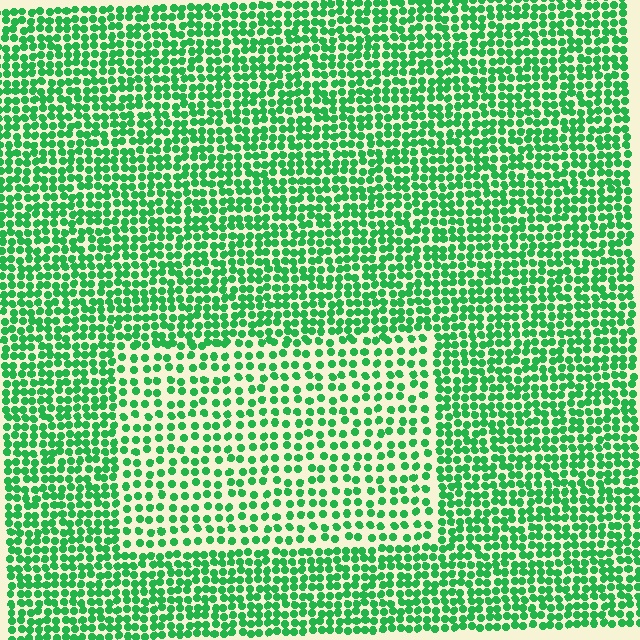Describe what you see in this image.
The image contains small green elements arranged at two different densities. A rectangle-shaped region is visible where the elements are less densely packed than the surrounding area.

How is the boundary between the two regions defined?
The boundary is defined by a change in element density (approximately 1.7x ratio). All elements are the same color, size, and shape.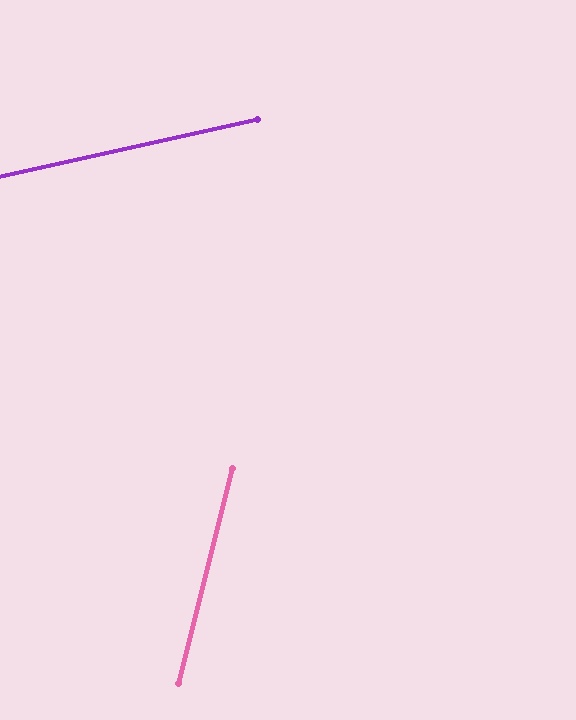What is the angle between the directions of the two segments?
Approximately 63 degrees.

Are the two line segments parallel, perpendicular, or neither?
Neither parallel nor perpendicular — they differ by about 63°.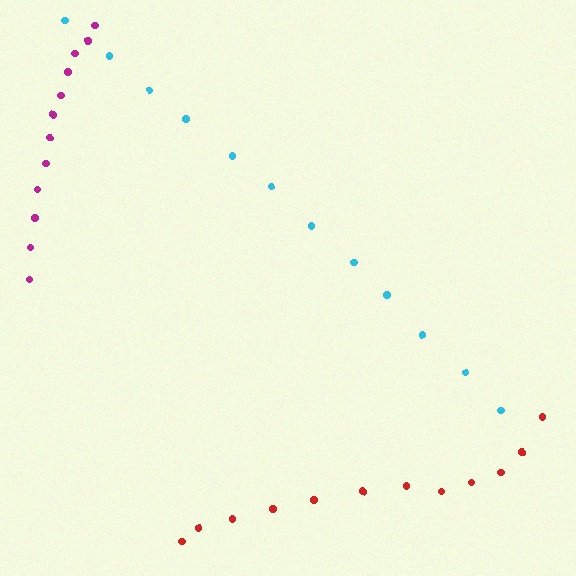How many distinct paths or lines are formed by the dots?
There are 3 distinct paths.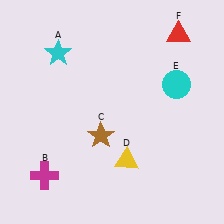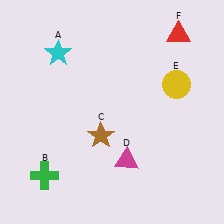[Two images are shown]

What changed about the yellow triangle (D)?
In Image 1, D is yellow. In Image 2, it changed to magenta.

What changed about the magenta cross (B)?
In Image 1, B is magenta. In Image 2, it changed to green.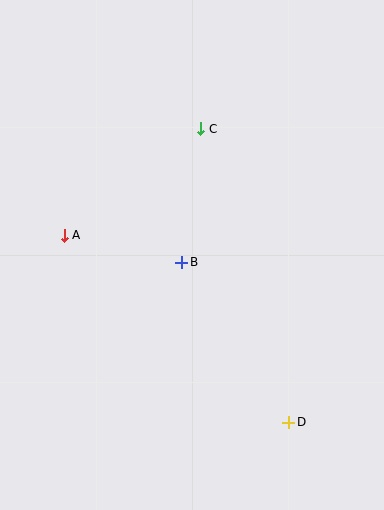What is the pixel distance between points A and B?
The distance between A and B is 121 pixels.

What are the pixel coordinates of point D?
Point D is at (289, 422).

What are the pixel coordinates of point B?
Point B is at (182, 262).